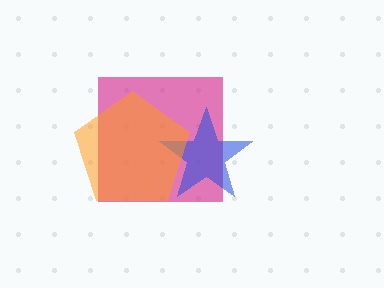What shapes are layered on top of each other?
The layered shapes are: a magenta square, a blue star, an orange pentagon.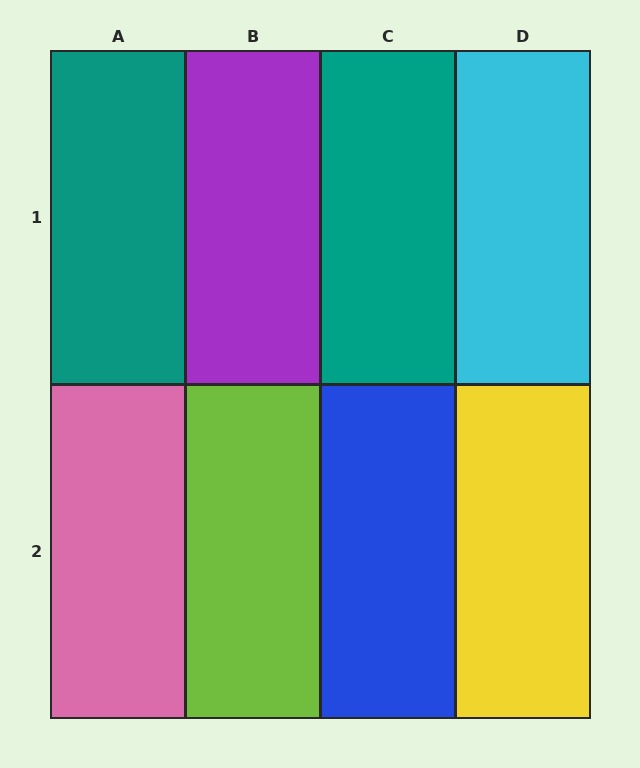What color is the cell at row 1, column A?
Teal.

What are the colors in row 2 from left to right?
Pink, lime, blue, yellow.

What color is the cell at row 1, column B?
Purple.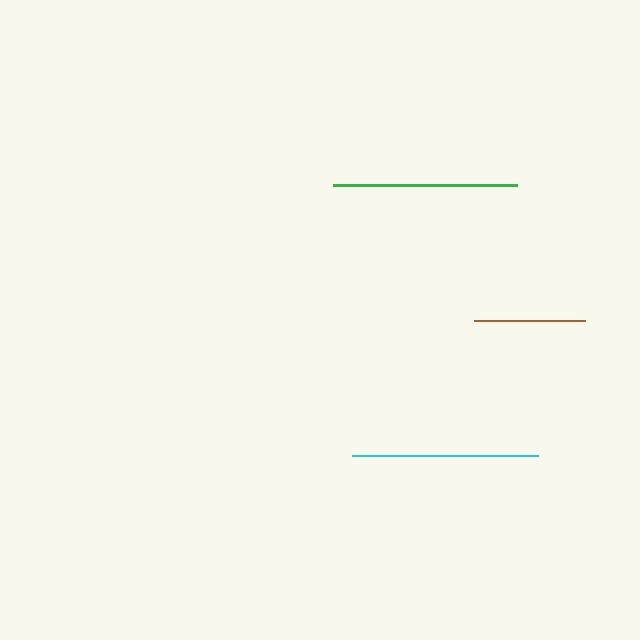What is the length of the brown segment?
The brown segment is approximately 111 pixels long.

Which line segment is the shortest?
The brown line is the shortest at approximately 111 pixels.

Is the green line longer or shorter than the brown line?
The green line is longer than the brown line.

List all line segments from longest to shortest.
From longest to shortest: cyan, green, brown.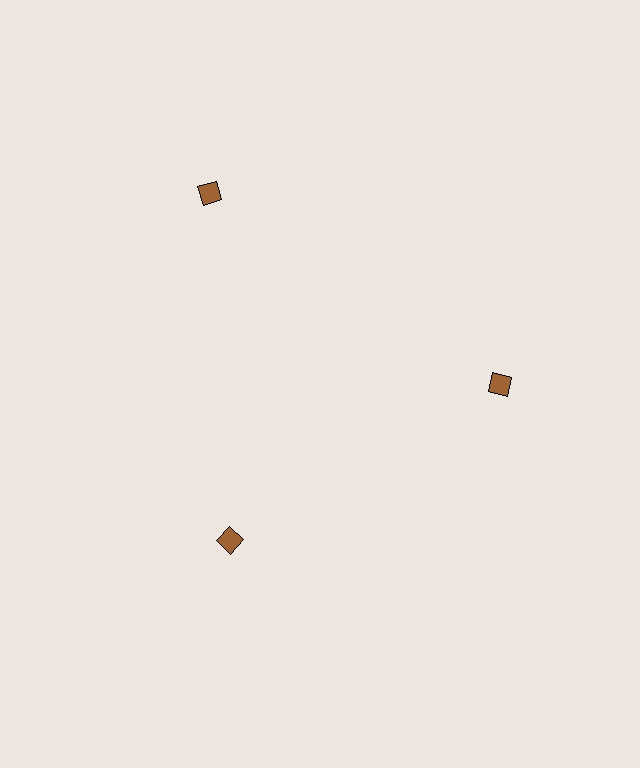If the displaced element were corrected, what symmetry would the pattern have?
It would have 3-fold rotational symmetry — the pattern would map onto itself every 120 degrees.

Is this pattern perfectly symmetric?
No. The 3 brown diamonds are arranged in a ring, but one element near the 11 o'clock position is pushed outward from the center, breaking the 3-fold rotational symmetry.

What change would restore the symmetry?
The symmetry would be restored by moving it inward, back onto the ring so that all 3 diamonds sit at equal angles and equal distance from the center.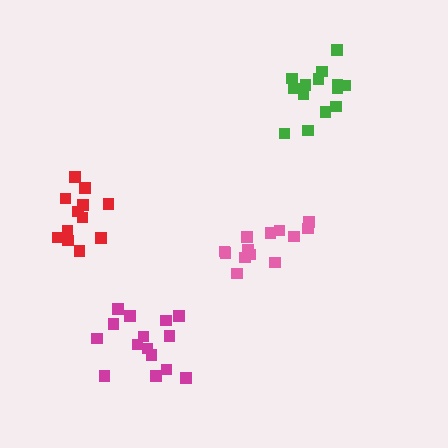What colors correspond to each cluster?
The clusters are colored: magenta, green, red, pink.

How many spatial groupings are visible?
There are 4 spatial groupings.